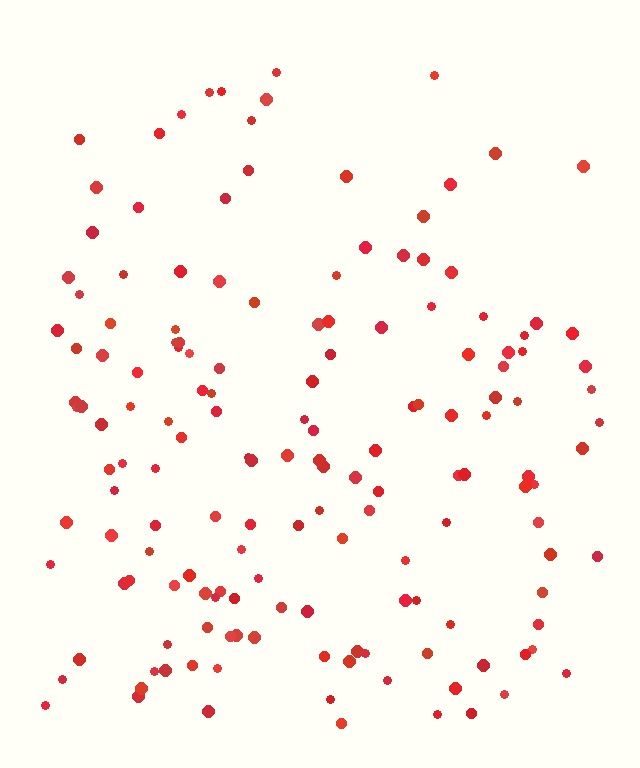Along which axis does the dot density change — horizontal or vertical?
Vertical.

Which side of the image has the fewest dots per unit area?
The top.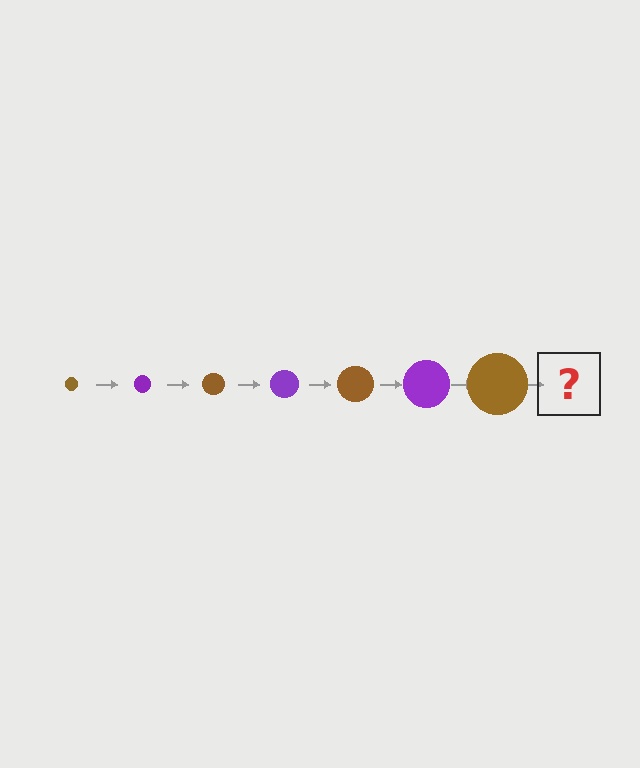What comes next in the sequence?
The next element should be a purple circle, larger than the previous one.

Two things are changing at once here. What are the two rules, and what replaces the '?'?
The two rules are that the circle grows larger each step and the color cycles through brown and purple. The '?' should be a purple circle, larger than the previous one.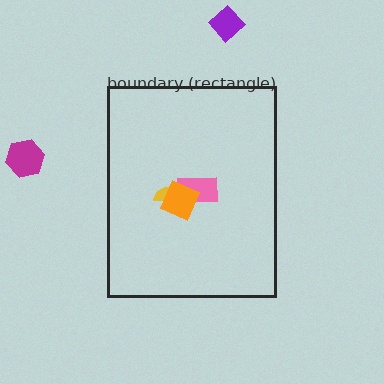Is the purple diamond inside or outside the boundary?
Outside.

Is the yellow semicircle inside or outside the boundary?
Inside.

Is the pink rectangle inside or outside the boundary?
Inside.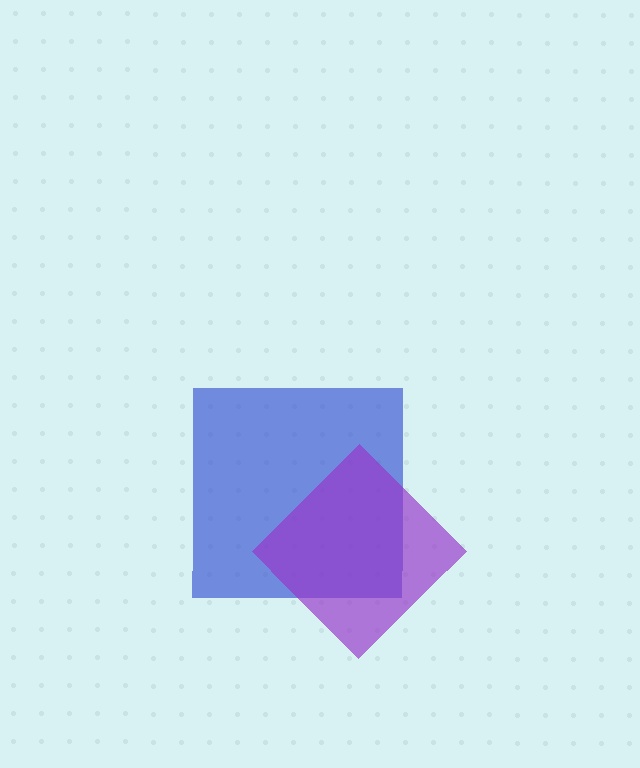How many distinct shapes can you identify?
There are 2 distinct shapes: a blue square, a purple diamond.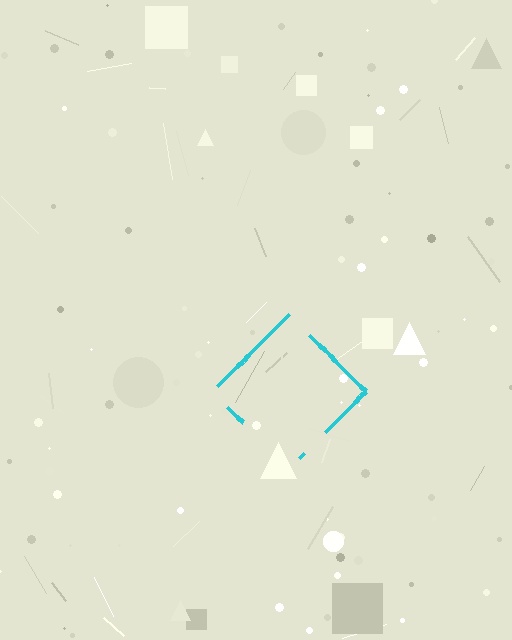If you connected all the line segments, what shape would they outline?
They would outline a diamond.